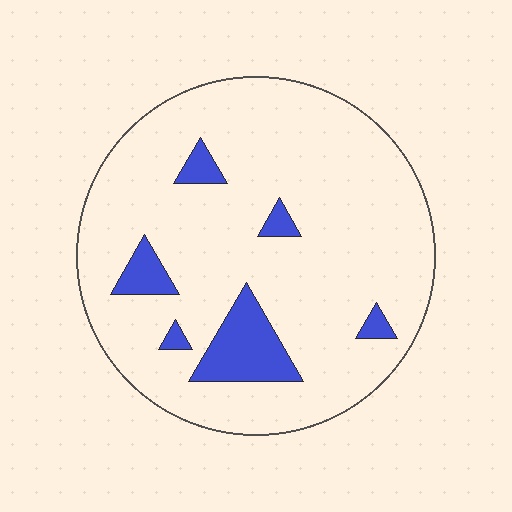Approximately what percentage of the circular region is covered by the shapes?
Approximately 10%.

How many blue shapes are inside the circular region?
6.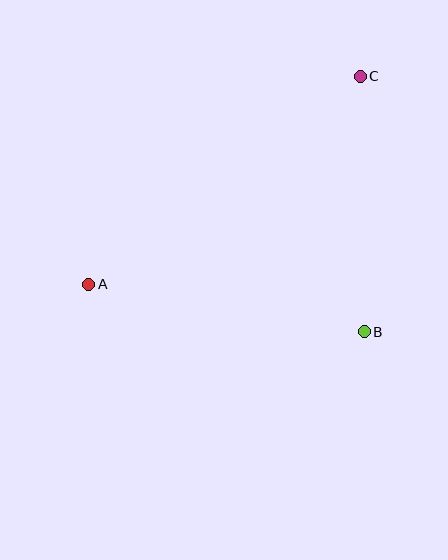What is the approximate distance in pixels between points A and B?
The distance between A and B is approximately 280 pixels.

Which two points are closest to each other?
Points B and C are closest to each other.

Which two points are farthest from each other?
Points A and C are farthest from each other.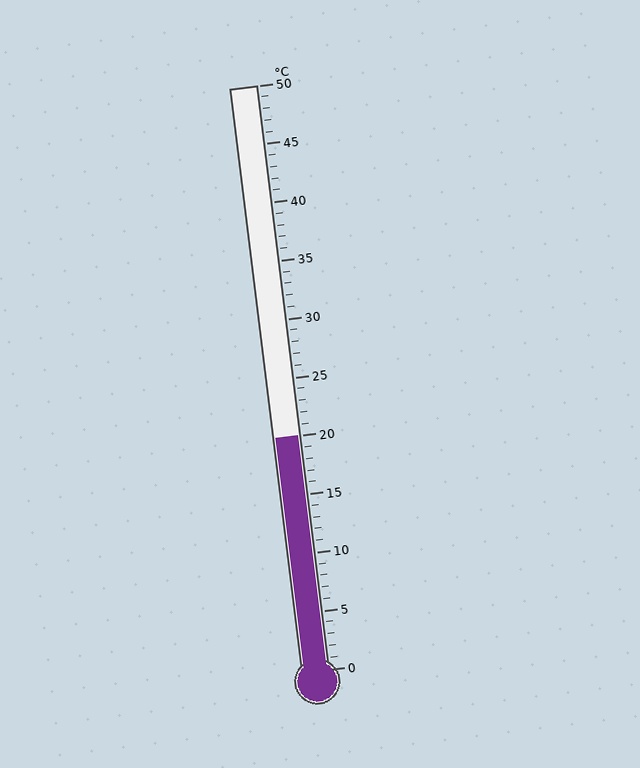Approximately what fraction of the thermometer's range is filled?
The thermometer is filled to approximately 40% of its range.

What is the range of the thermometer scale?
The thermometer scale ranges from 0°C to 50°C.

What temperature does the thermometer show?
The thermometer shows approximately 20°C.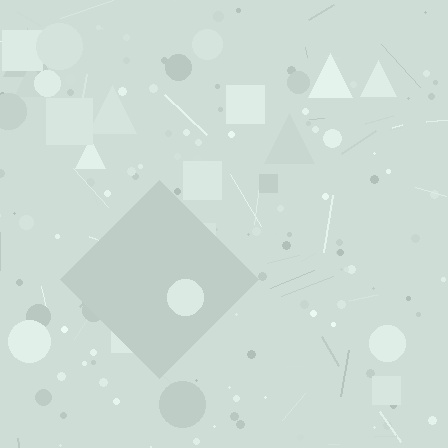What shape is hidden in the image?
A diamond is hidden in the image.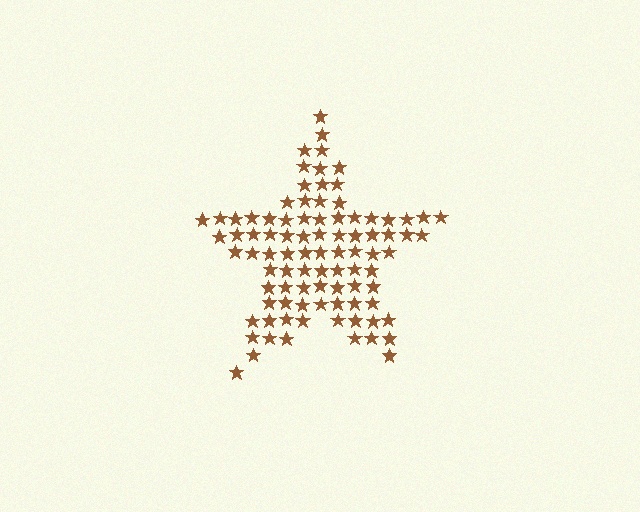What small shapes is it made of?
It is made of small stars.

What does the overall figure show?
The overall figure shows a star.